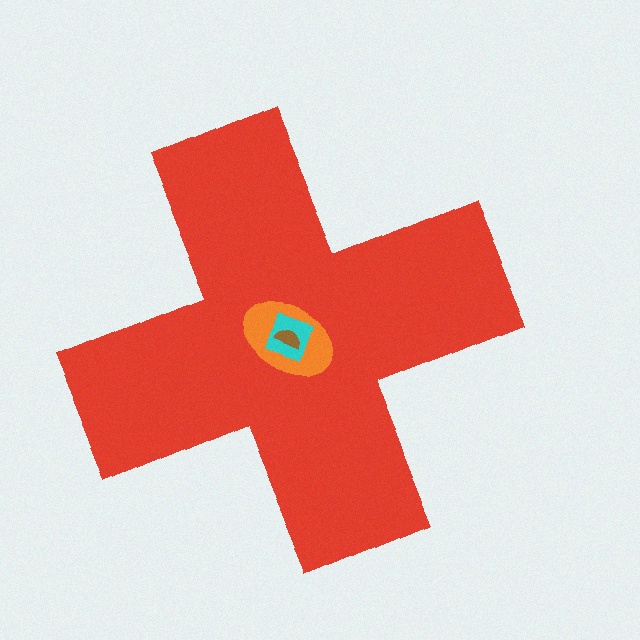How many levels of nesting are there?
4.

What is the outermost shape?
The red cross.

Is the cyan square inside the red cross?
Yes.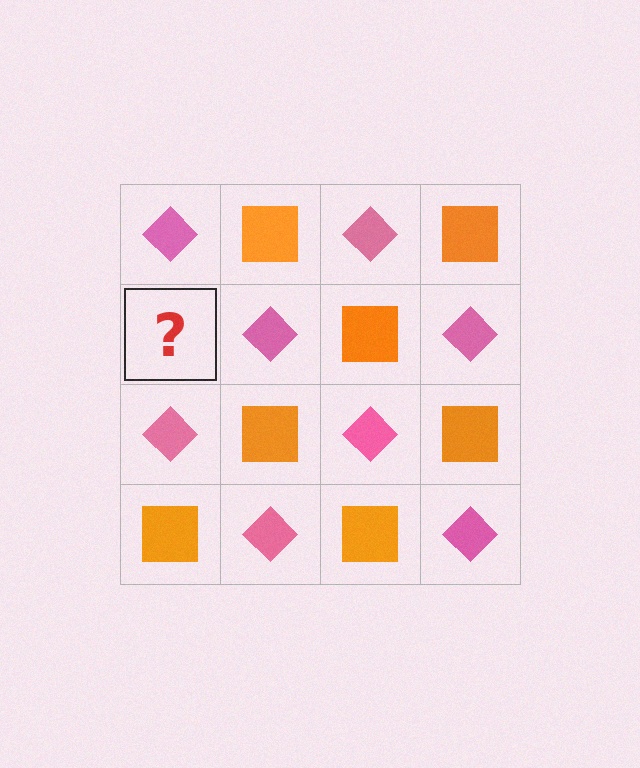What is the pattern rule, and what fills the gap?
The rule is that it alternates pink diamond and orange square in a checkerboard pattern. The gap should be filled with an orange square.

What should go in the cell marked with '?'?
The missing cell should contain an orange square.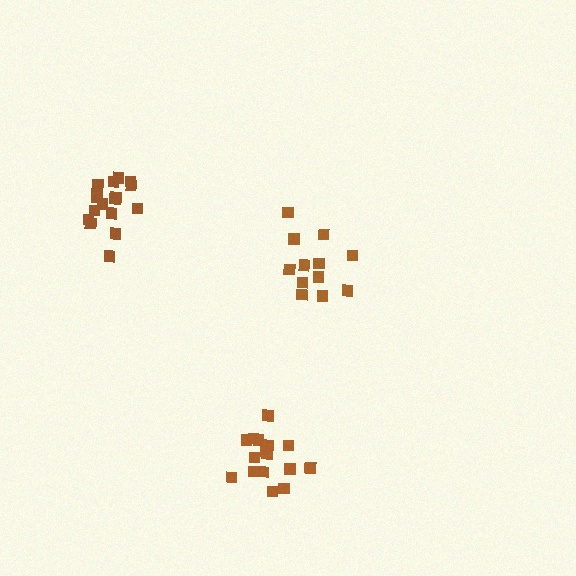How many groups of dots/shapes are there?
There are 3 groups.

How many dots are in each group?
Group 1: 16 dots, Group 2: 16 dots, Group 3: 12 dots (44 total).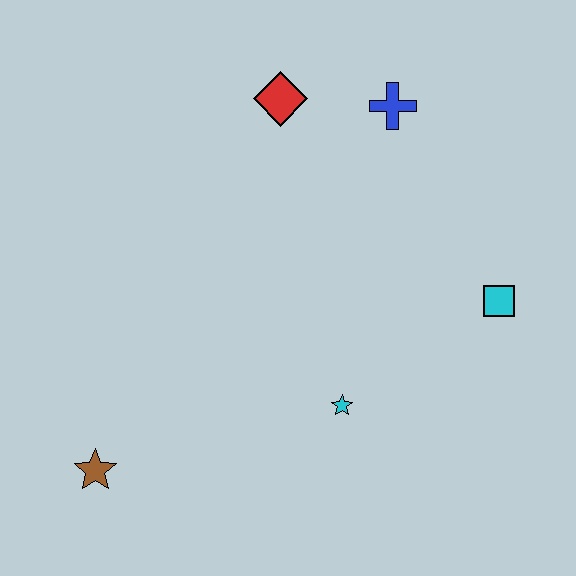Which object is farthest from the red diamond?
The brown star is farthest from the red diamond.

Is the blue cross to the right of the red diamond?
Yes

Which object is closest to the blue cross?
The red diamond is closest to the blue cross.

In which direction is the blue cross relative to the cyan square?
The blue cross is above the cyan square.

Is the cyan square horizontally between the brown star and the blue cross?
No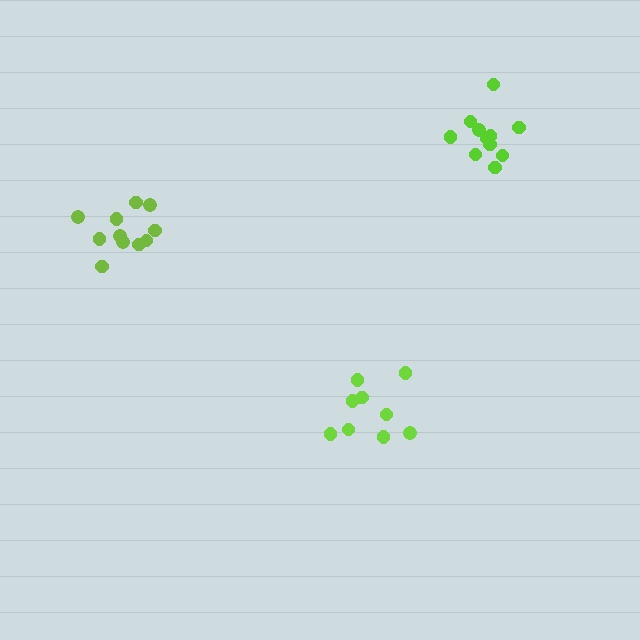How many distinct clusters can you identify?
There are 3 distinct clusters.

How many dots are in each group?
Group 1: 11 dots, Group 2: 9 dots, Group 3: 12 dots (32 total).